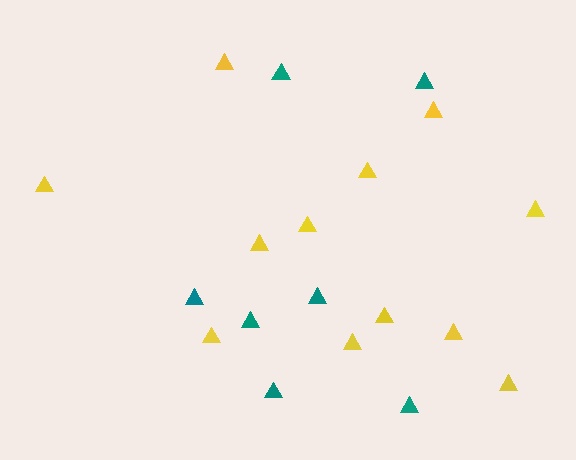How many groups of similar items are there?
There are 2 groups: one group of teal triangles (7) and one group of yellow triangles (12).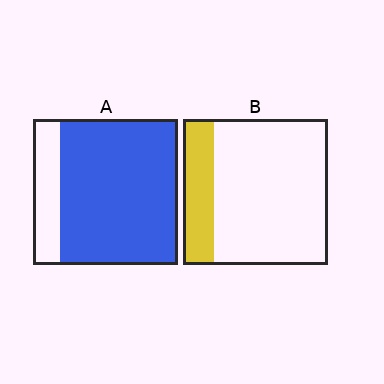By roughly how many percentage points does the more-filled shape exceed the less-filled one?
By roughly 60 percentage points (A over B).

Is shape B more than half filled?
No.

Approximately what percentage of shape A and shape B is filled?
A is approximately 80% and B is approximately 20%.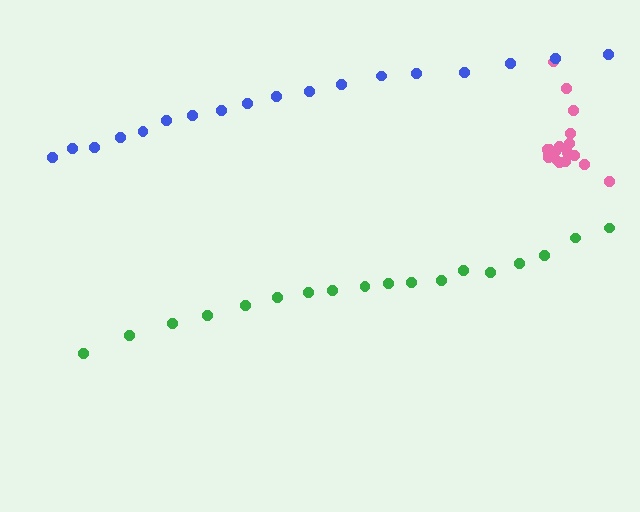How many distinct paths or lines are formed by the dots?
There are 3 distinct paths.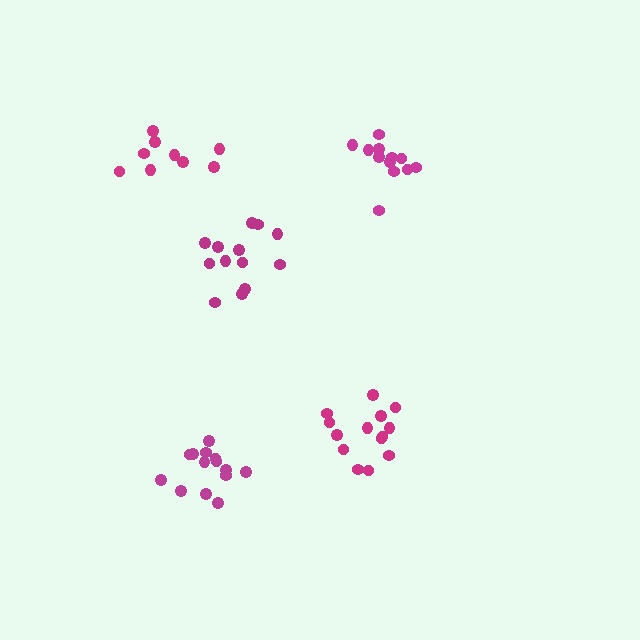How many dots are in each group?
Group 1: 12 dots, Group 2: 13 dots, Group 3: 14 dots, Group 4: 14 dots, Group 5: 9 dots (62 total).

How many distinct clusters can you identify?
There are 5 distinct clusters.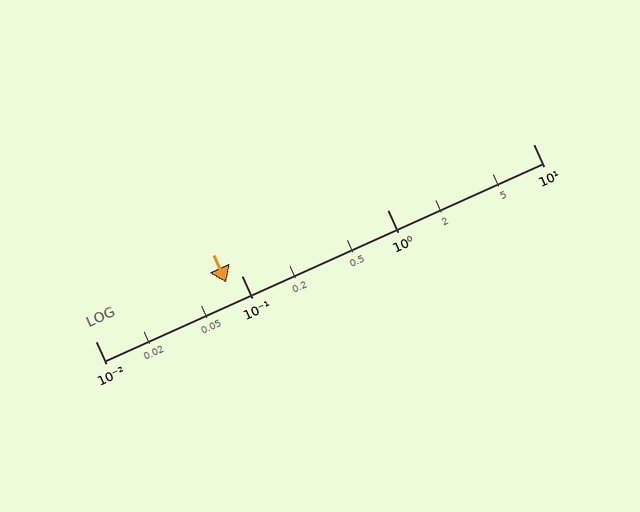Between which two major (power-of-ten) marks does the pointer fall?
The pointer is between 0.01 and 0.1.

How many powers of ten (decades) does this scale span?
The scale spans 3 decades, from 0.01 to 10.